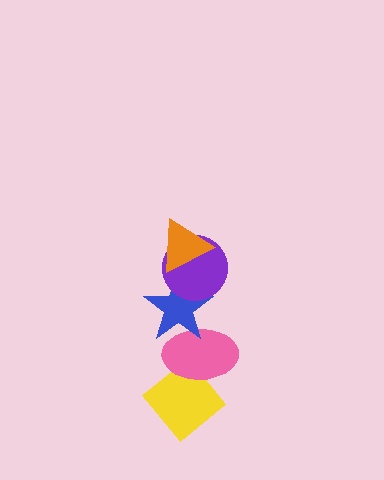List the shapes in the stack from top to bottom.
From top to bottom: the orange triangle, the purple circle, the blue star, the pink ellipse, the yellow diamond.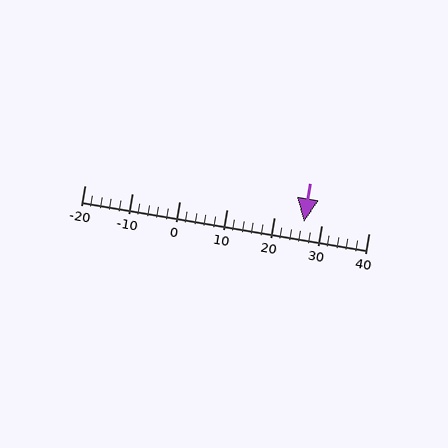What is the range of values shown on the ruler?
The ruler shows values from -20 to 40.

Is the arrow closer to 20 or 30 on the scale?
The arrow is closer to 30.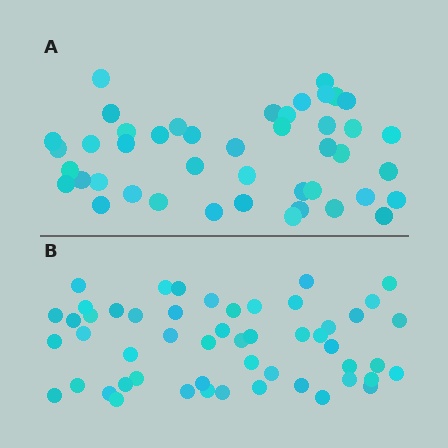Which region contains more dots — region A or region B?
Region B (the bottom region) has more dots.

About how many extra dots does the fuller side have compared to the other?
Region B has roughly 8 or so more dots than region A.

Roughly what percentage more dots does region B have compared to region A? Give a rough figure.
About 20% more.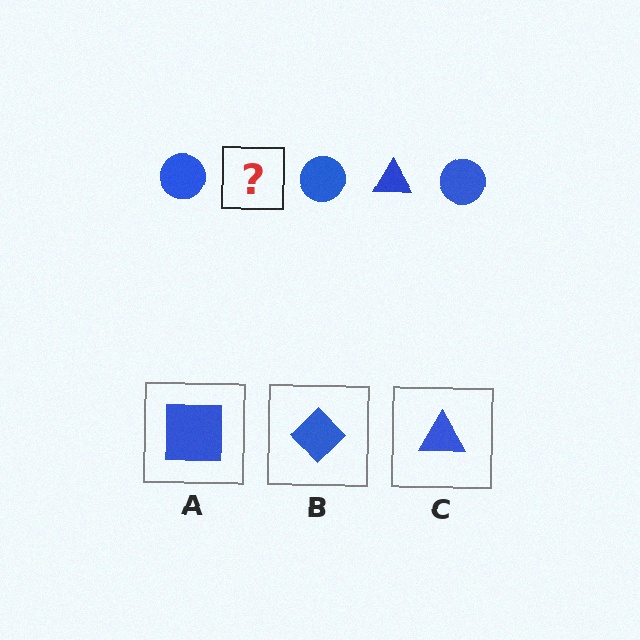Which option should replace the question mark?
Option C.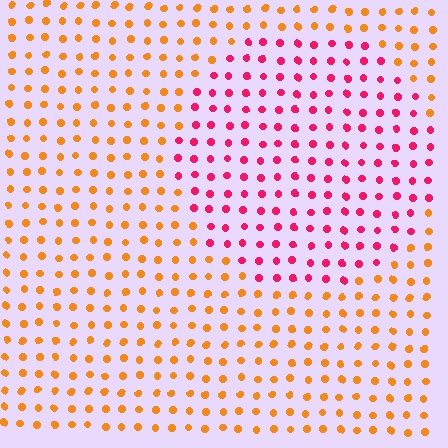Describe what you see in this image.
The image is filled with small orange elements in a uniform arrangement. A circle-shaped region is visible where the elements are tinted to a slightly different hue, forming a subtle color boundary.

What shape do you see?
I see a circle.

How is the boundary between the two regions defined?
The boundary is defined purely by a slight shift in hue (about 53 degrees). Spacing, size, and orientation are identical on both sides.